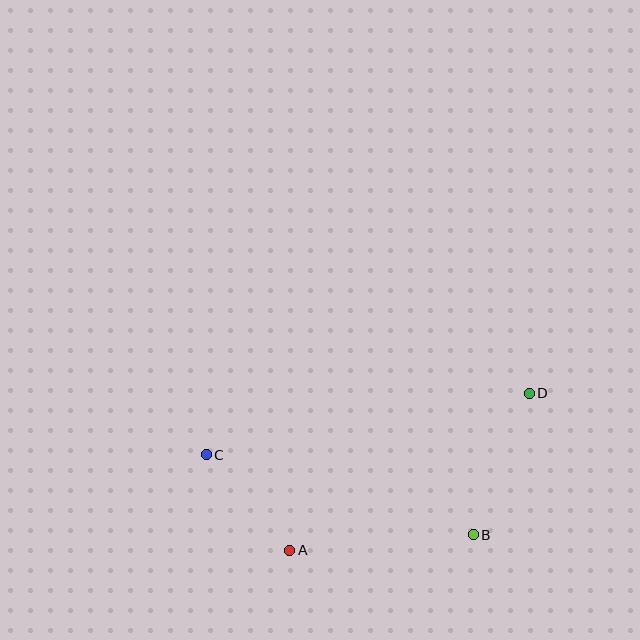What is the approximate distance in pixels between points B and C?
The distance between B and C is approximately 278 pixels.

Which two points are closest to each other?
Points A and C are closest to each other.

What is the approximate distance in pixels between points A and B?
The distance between A and B is approximately 184 pixels.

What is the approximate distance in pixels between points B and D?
The distance between B and D is approximately 152 pixels.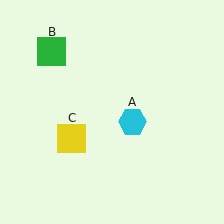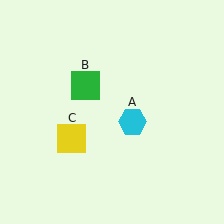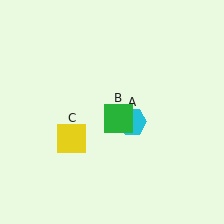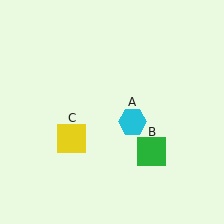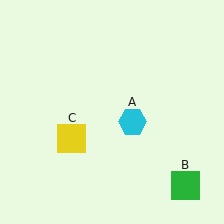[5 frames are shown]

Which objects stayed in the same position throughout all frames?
Cyan hexagon (object A) and yellow square (object C) remained stationary.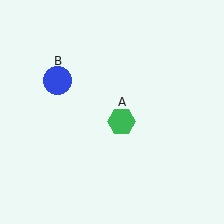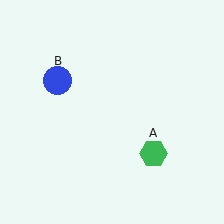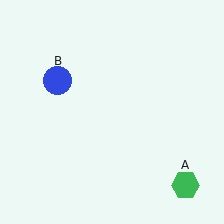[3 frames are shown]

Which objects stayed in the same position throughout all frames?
Blue circle (object B) remained stationary.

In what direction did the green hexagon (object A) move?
The green hexagon (object A) moved down and to the right.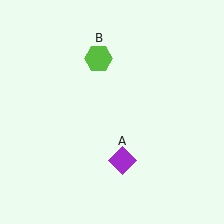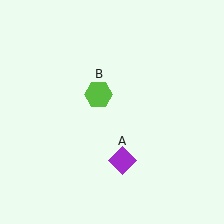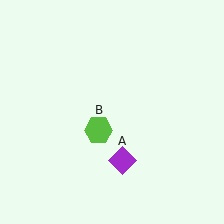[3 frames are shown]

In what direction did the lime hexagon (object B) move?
The lime hexagon (object B) moved down.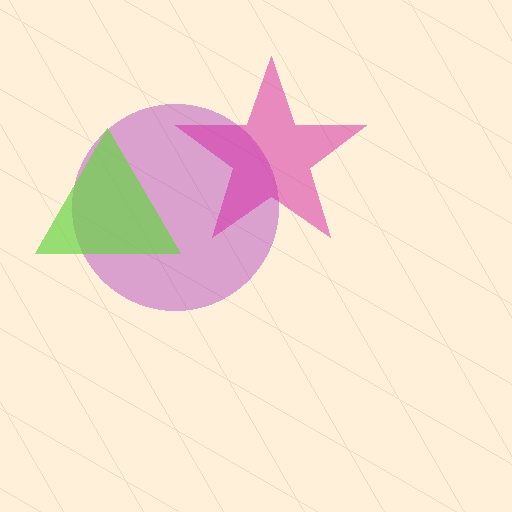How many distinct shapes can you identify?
There are 3 distinct shapes: a purple circle, a lime triangle, a magenta star.